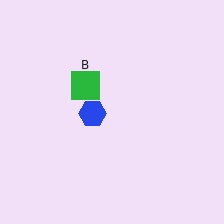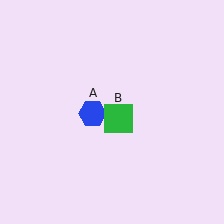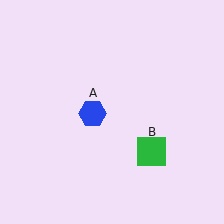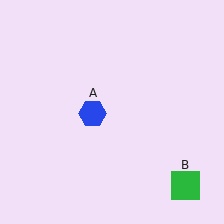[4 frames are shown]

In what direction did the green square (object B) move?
The green square (object B) moved down and to the right.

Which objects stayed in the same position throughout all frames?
Blue hexagon (object A) remained stationary.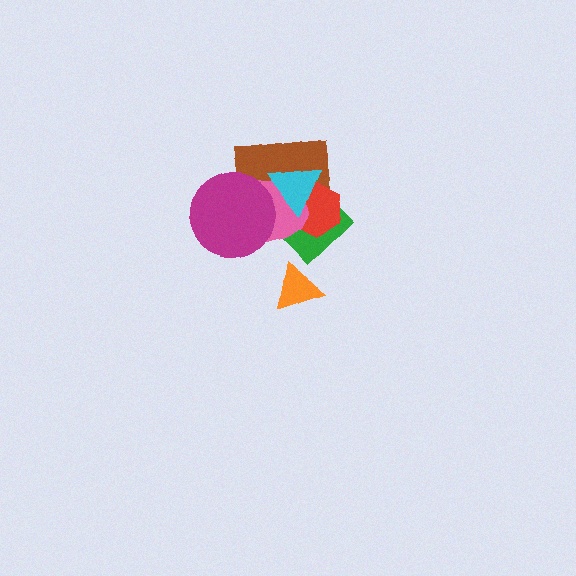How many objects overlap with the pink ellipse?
5 objects overlap with the pink ellipse.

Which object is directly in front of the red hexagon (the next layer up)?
The pink ellipse is directly in front of the red hexagon.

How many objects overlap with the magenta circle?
3 objects overlap with the magenta circle.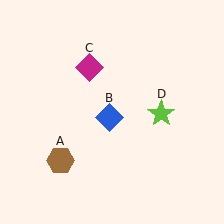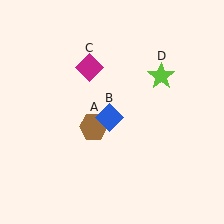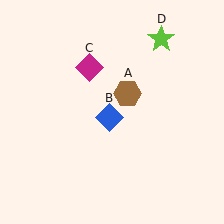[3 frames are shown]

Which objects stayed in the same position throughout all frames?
Blue diamond (object B) and magenta diamond (object C) remained stationary.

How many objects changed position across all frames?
2 objects changed position: brown hexagon (object A), lime star (object D).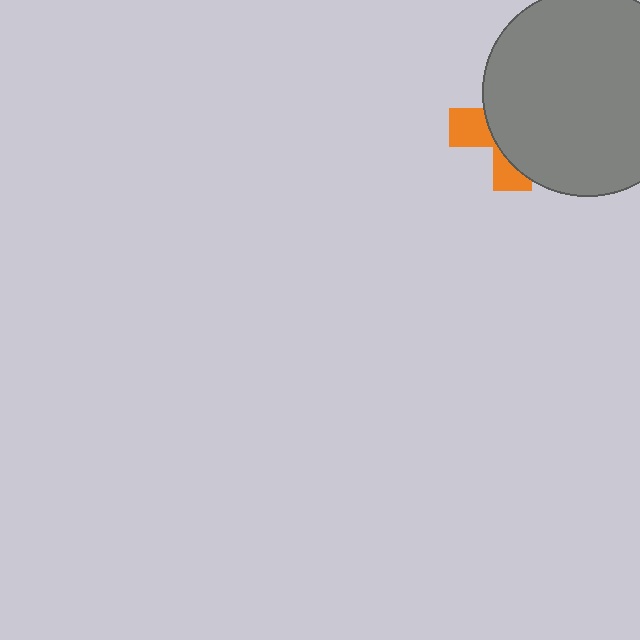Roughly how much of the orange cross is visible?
A small part of it is visible (roughly 31%).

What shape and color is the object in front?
The object in front is a gray circle.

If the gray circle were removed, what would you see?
You would see the complete orange cross.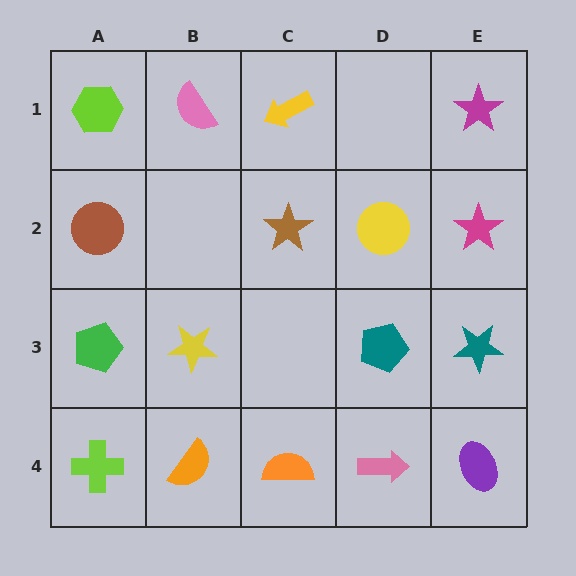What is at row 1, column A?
A lime hexagon.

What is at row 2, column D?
A yellow circle.